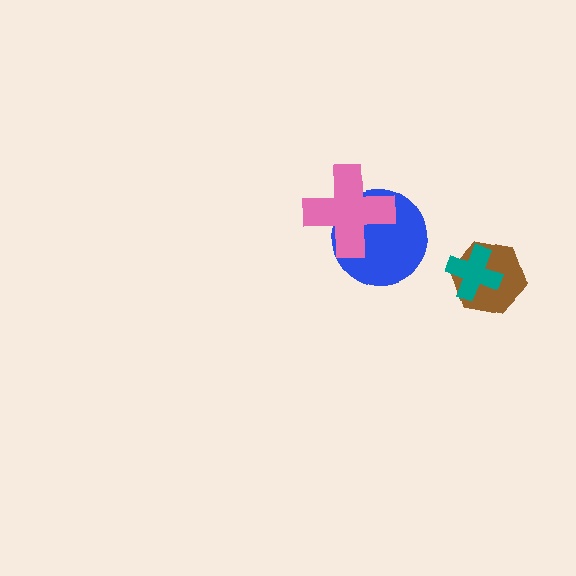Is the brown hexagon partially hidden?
Yes, it is partially covered by another shape.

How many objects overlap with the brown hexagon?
1 object overlaps with the brown hexagon.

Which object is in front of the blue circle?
The pink cross is in front of the blue circle.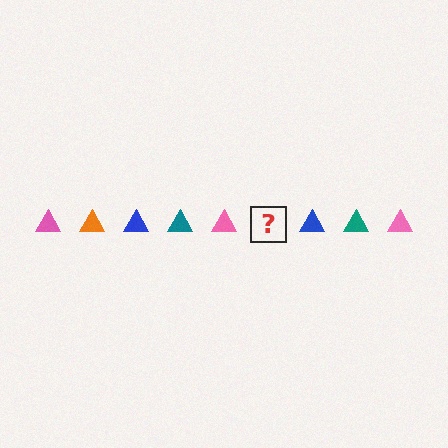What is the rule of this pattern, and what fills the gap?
The rule is that the pattern cycles through pink, orange, blue, teal triangles. The gap should be filled with an orange triangle.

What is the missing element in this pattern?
The missing element is an orange triangle.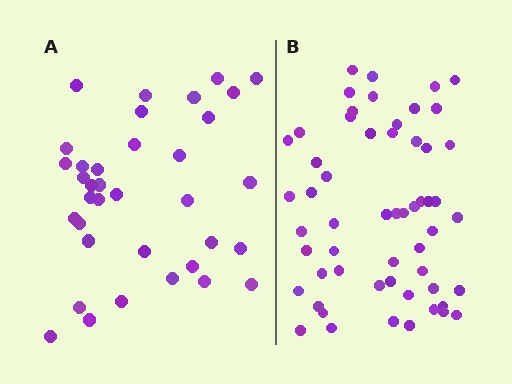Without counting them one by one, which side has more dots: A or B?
Region B (the right region) has more dots.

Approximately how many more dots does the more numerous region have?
Region B has approximately 20 more dots than region A.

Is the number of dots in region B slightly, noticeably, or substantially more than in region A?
Region B has substantially more. The ratio is roughly 1.6 to 1.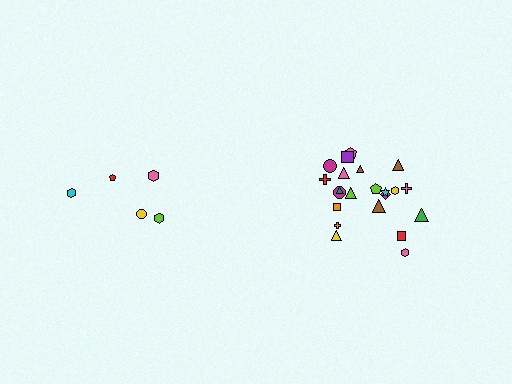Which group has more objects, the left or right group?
The right group.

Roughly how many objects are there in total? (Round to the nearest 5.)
Roughly 25 objects in total.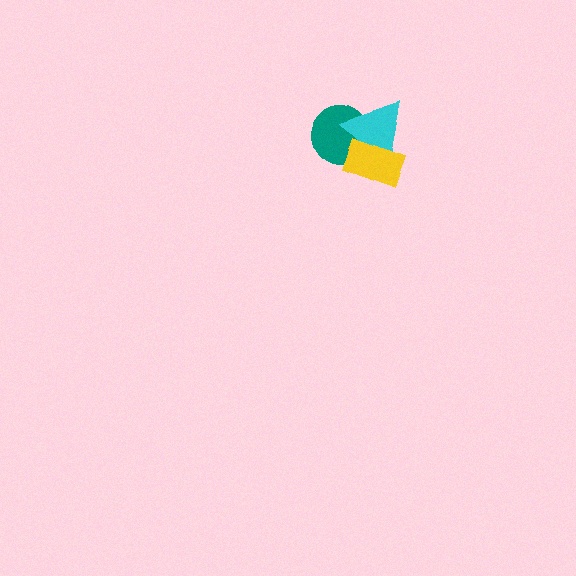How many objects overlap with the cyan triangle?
2 objects overlap with the cyan triangle.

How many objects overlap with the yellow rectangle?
2 objects overlap with the yellow rectangle.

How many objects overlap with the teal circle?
2 objects overlap with the teal circle.